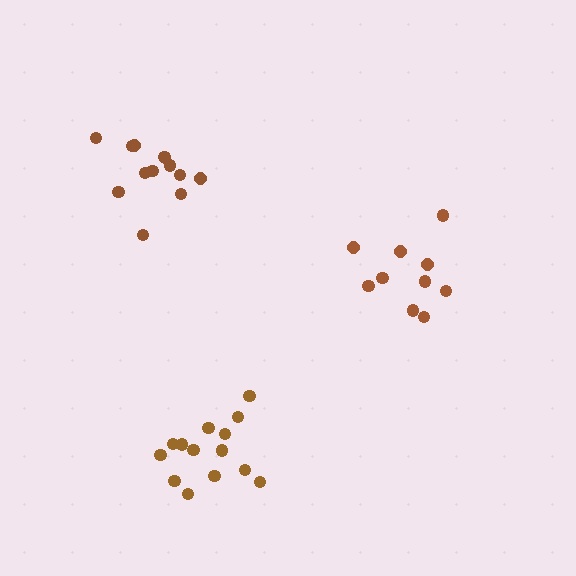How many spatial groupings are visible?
There are 3 spatial groupings.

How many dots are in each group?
Group 1: 13 dots, Group 2: 14 dots, Group 3: 10 dots (37 total).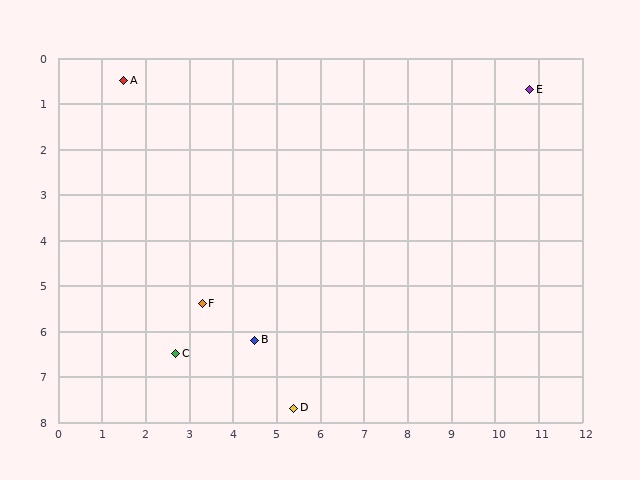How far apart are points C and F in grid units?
Points C and F are about 1.3 grid units apart.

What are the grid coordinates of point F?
Point F is at approximately (3.3, 5.4).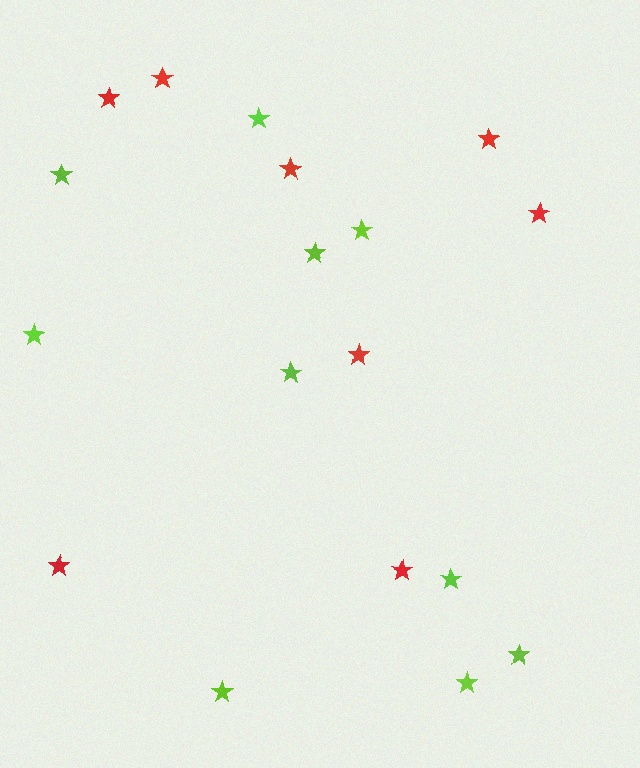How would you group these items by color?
There are 2 groups: one group of lime stars (10) and one group of red stars (8).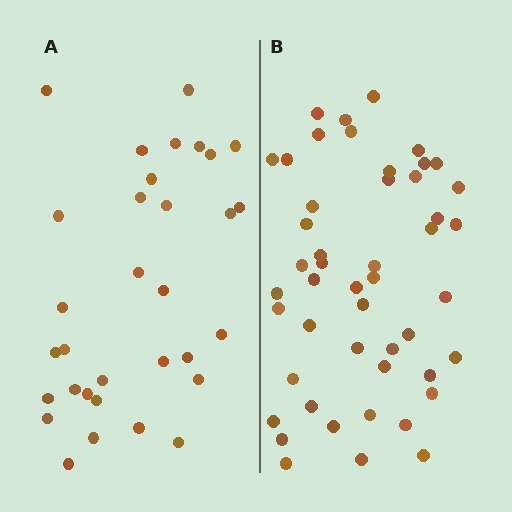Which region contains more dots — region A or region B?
Region B (the right region) has more dots.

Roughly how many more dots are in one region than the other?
Region B has approximately 15 more dots than region A.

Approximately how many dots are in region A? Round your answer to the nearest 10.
About 30 dots. (The exact count is 32, which rounds to 30.)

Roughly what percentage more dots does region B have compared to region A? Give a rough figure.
About 50% more.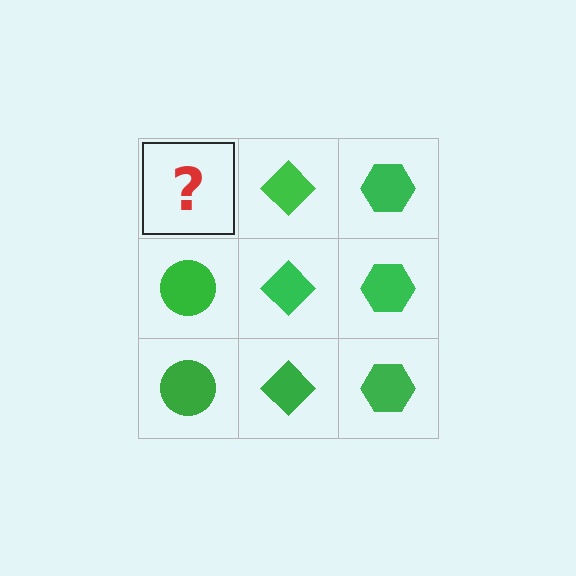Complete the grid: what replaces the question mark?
The question mark should be replaced with a green circle.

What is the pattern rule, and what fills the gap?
The rule is that each column has a consistent shape. The gap should be filled with a green circle.